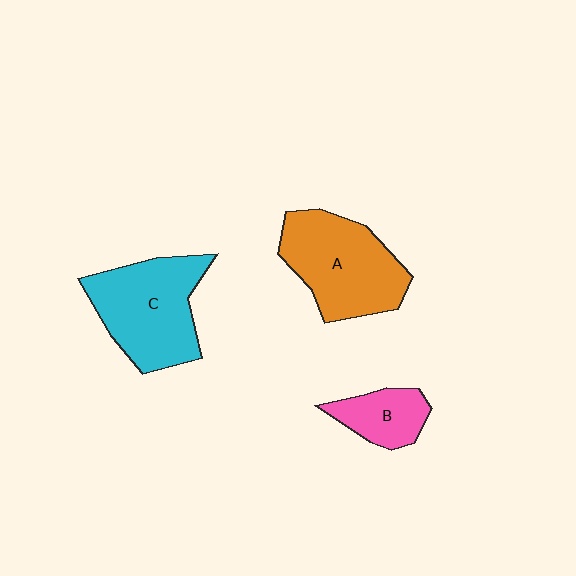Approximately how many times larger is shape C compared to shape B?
Approximately 2.3 times.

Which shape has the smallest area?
Shape B (pink).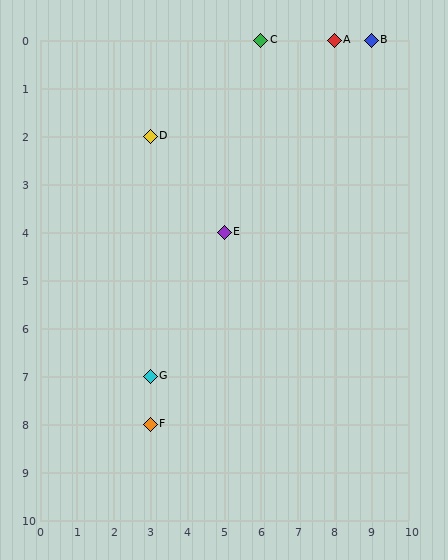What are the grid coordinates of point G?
Point G is at grid coordinates (3, 7).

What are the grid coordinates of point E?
Point E is at grid coordinates (5, 4).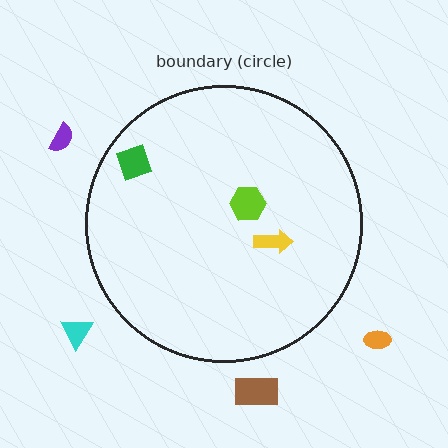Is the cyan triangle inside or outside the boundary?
Outside.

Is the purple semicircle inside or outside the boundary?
Outside.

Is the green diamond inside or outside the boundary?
Inside.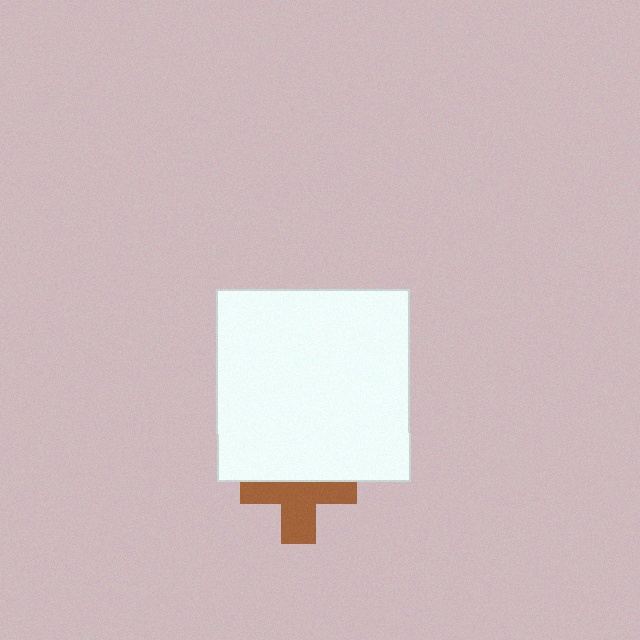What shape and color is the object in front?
The object in front is a white square.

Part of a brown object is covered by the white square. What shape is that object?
It is a cross.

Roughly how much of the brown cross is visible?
About half of it is visible (roughly 57%).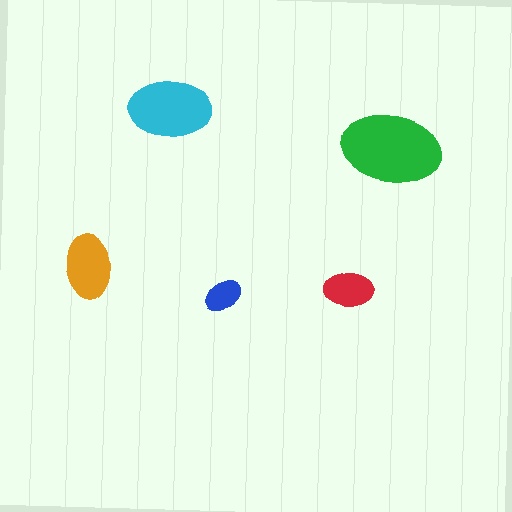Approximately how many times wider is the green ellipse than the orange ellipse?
About 1.5 times wider.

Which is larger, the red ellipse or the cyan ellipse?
The cyan one.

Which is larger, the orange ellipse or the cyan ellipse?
The cyan one.